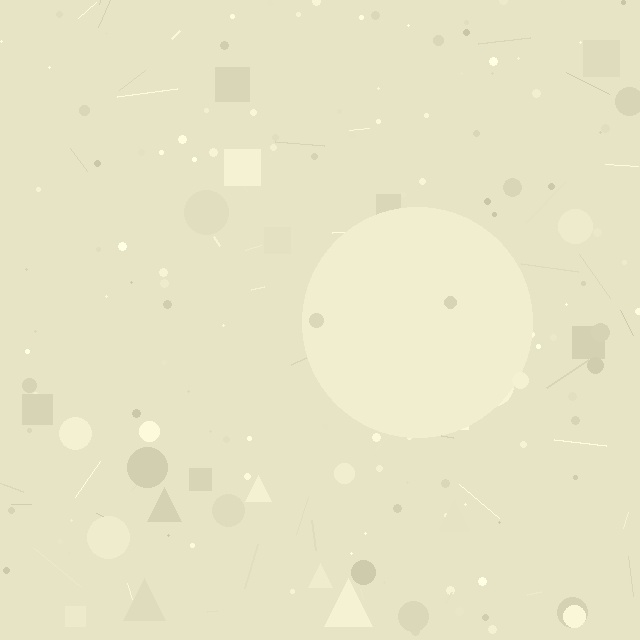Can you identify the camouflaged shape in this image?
The camouflaged shape is a circle.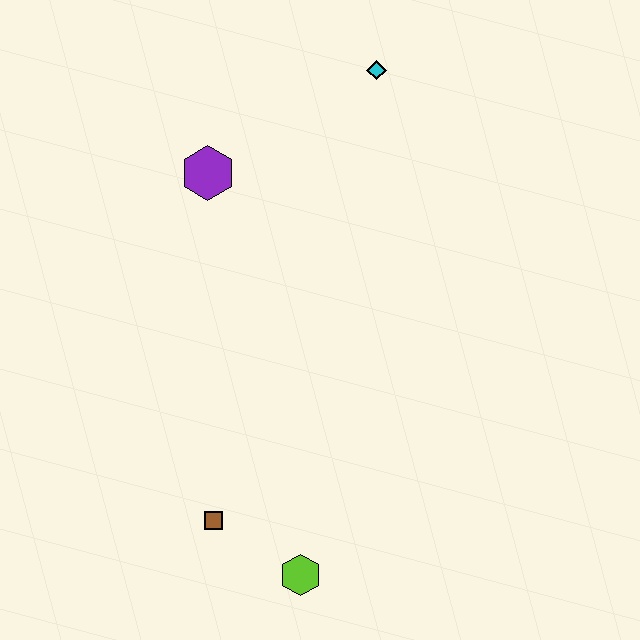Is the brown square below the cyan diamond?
Yes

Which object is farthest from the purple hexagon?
The lime hexagon is farthest from the purple hexagon.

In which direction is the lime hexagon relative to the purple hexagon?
The lime hexagon is below the purple hexagon.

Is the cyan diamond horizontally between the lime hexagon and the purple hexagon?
No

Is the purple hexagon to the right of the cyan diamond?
No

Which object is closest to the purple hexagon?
The cyan diamond is closest to the purple hexagon.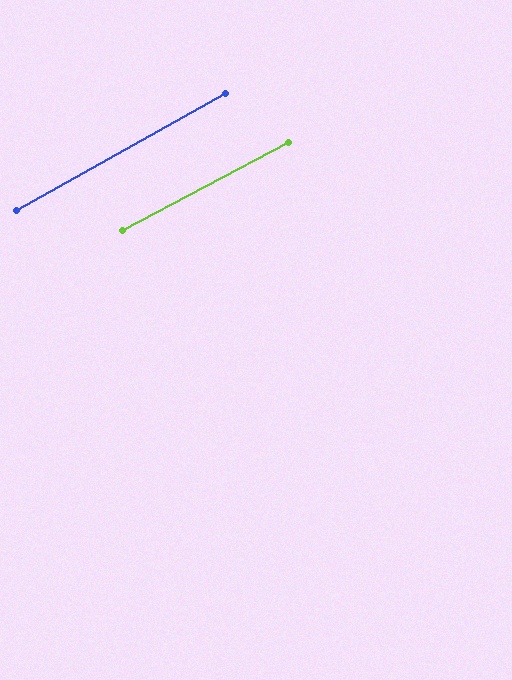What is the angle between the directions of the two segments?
Approximately 1 degree.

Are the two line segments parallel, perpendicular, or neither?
Parallel — their directions differ by only 1.3°.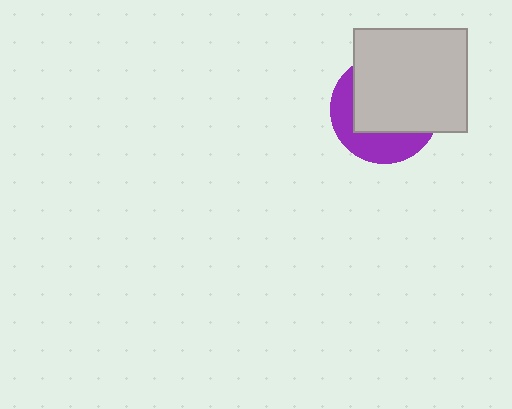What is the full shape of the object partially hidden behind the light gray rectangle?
The partially hidden object is a purple circle.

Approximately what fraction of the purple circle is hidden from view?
Roughly 64% of the purple circle is hidden behind the light gray rectangle.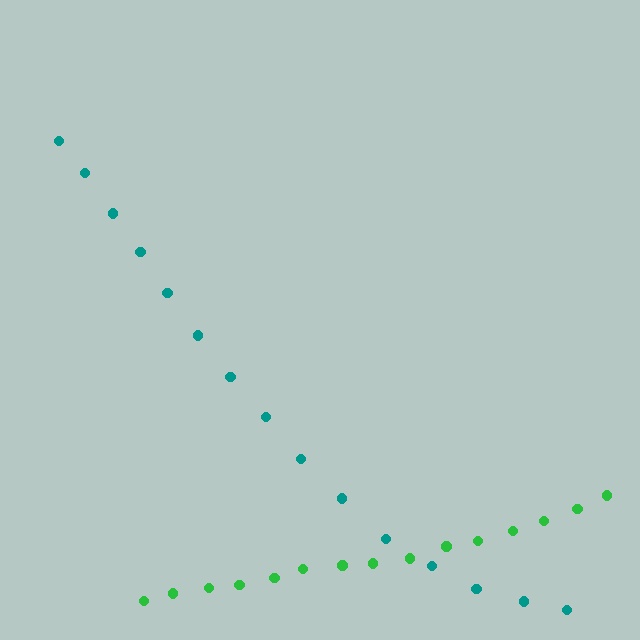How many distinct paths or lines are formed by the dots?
There are 2 distinct paths.